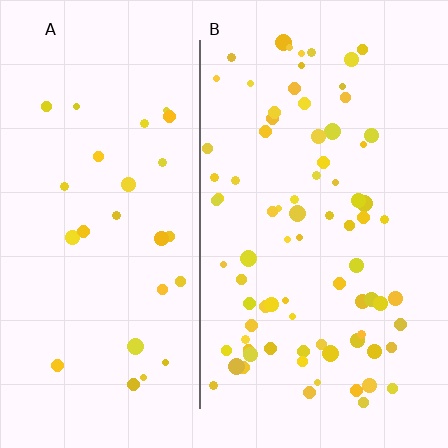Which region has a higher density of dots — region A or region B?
B (the right).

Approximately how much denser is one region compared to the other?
Approximately 2.9× — region B over region A.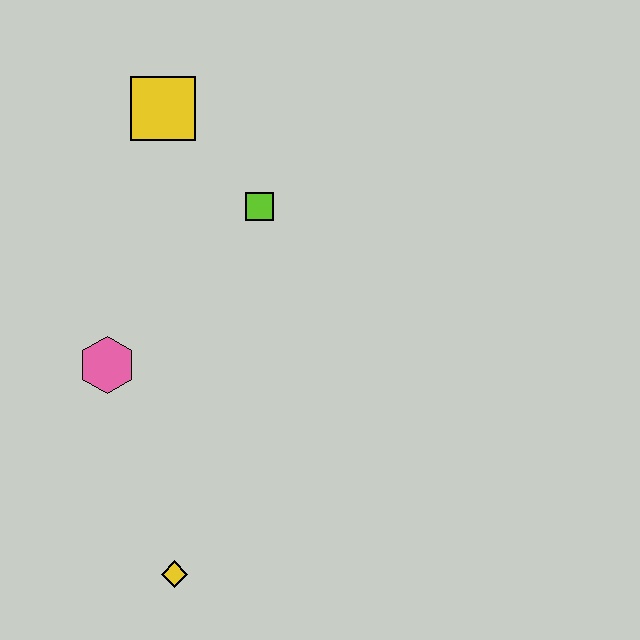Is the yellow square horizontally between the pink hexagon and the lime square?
Yes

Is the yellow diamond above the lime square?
No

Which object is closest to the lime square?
The yellow square is closest to the lime square.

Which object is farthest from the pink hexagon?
The yellow square is farthest from the pink hexagon.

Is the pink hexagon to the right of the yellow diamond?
No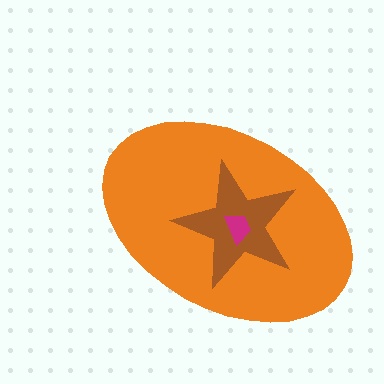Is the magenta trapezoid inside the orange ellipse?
Yes.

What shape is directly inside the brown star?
The magenta trapezoid.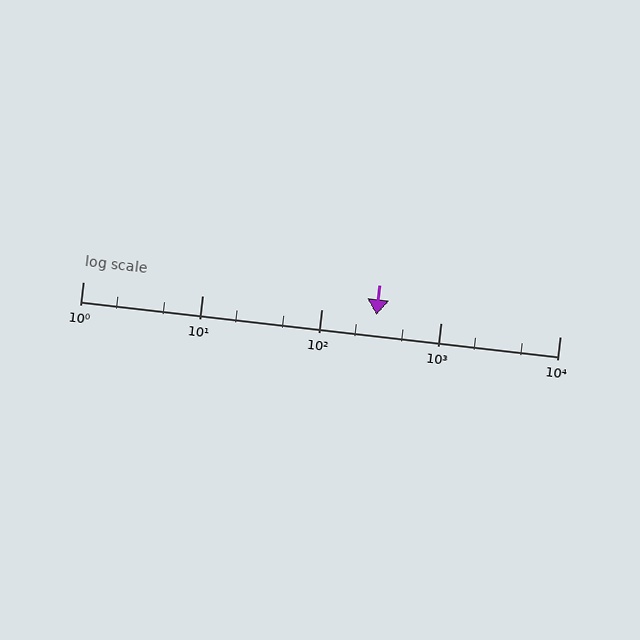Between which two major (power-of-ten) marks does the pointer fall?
The pointer is between 100 and 1000.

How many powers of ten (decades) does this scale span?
The scale spans 4 decades, from 1 to 10000.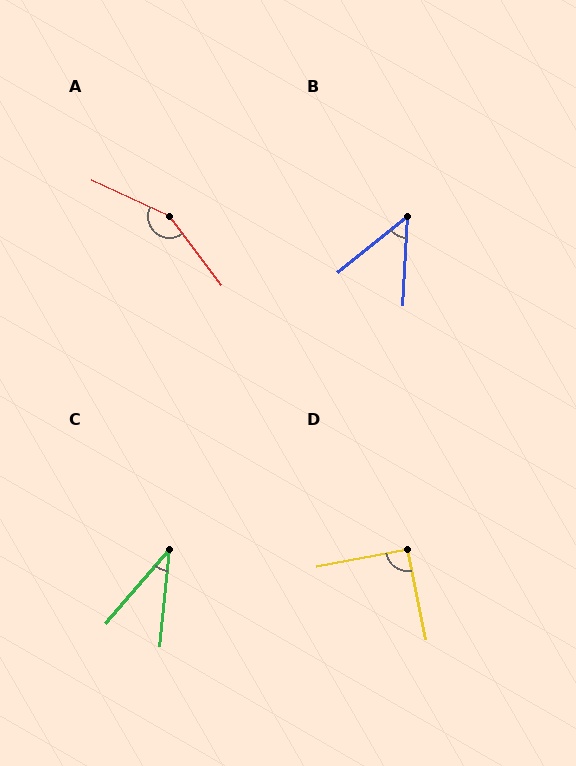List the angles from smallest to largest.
C (35°), B (48°), D (91°), A (152°).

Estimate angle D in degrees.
Approximately 91 degrees.